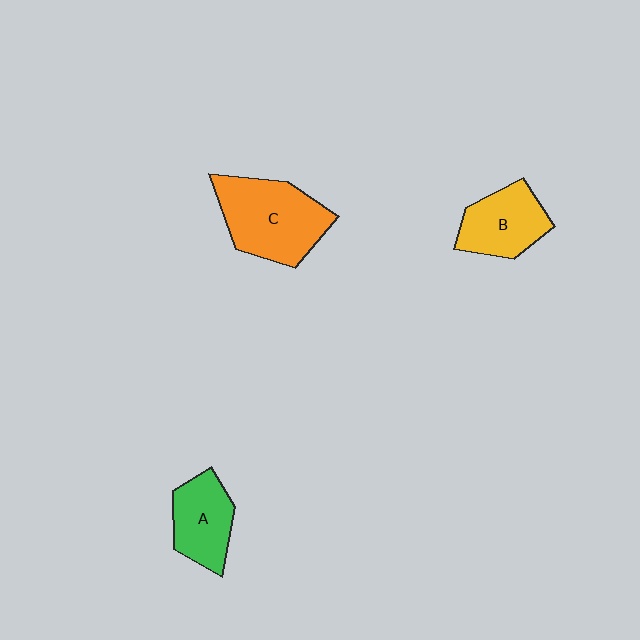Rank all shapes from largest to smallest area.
From largest to smallest: C (orange), B (yellow), A (green).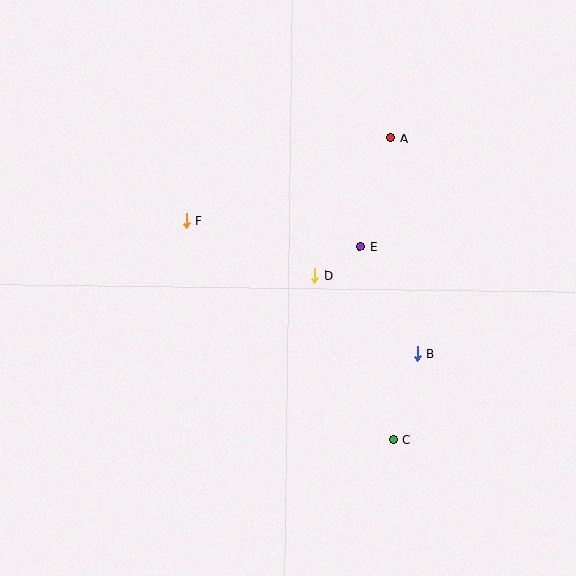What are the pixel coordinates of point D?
Point D is at (315, 275).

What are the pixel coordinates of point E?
Point E is at (360, 247).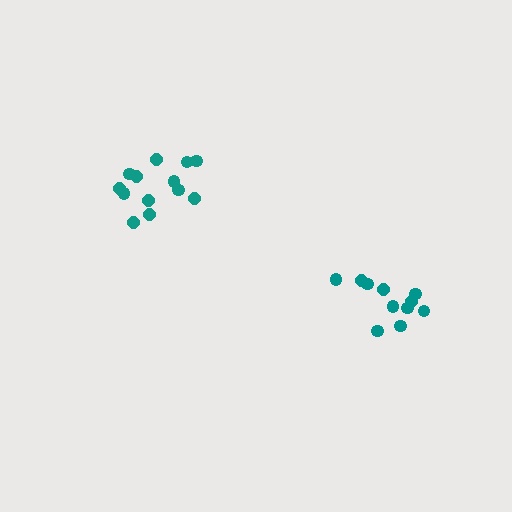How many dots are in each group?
Group 1: 11 dots, Group 2: 13 dots (24 total).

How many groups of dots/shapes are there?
There are 2 groups.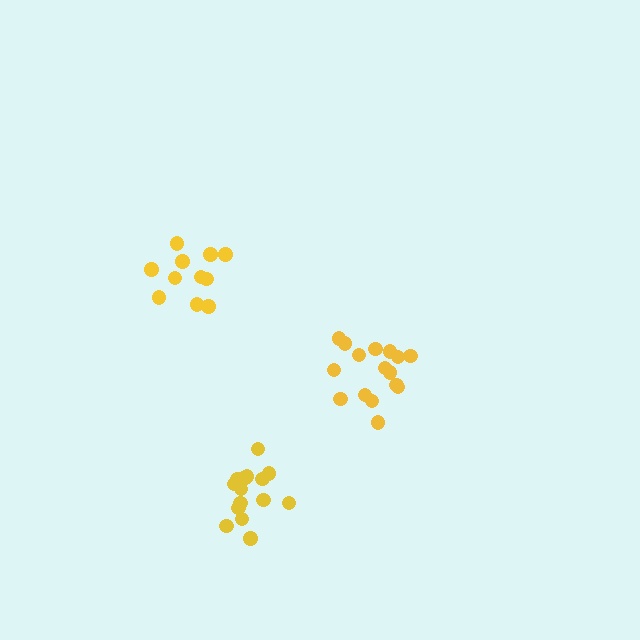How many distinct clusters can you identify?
There are 3 distinct clusters.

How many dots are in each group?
Group 1: 16 dots, Group 2: 11 dots, Group 3: 15 dots (42 total).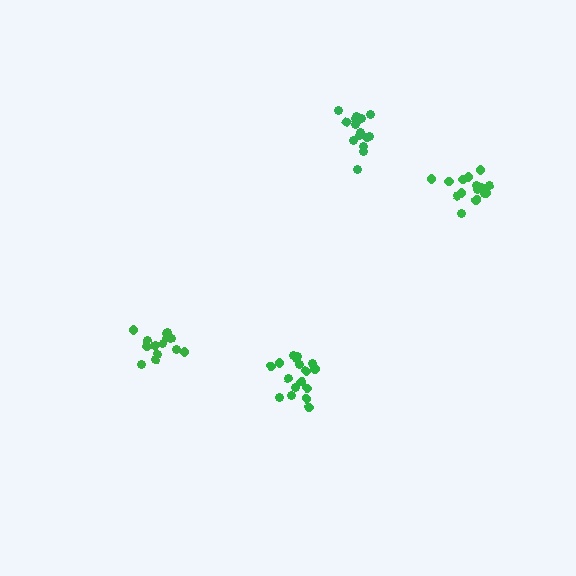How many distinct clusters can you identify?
There are 4 distinct clusters.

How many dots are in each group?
Group 1: 15 dots, Group 2: 17 dots, Group 3: 14 dots, Group 4: 16 dots (62 total).